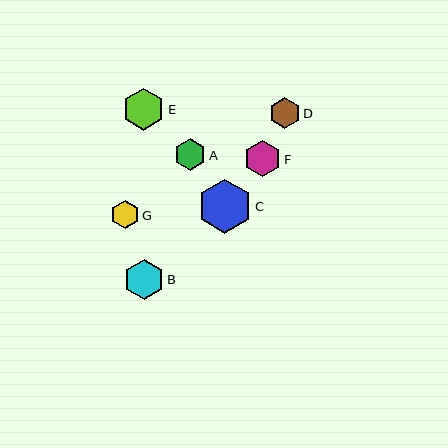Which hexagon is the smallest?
Hexagon G is the smallest with a size of approximately 28 pixels.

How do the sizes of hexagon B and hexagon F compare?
Hexagon B and hexagon F are approximately the same size.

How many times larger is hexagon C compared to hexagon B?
Hexagon C is approximately 1.3 times the size of hexagon B.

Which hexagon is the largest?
Hexagon C is the largest with a size of approximately 54 pixels.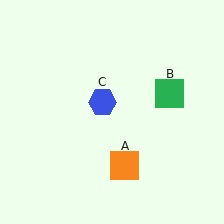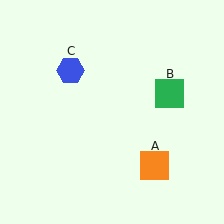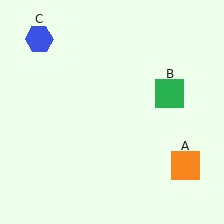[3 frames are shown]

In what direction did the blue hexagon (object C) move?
The blue hexagon (object C) moved up and to the left.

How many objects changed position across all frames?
2 objects changed position: orange square (object A), blue hexagon (object C).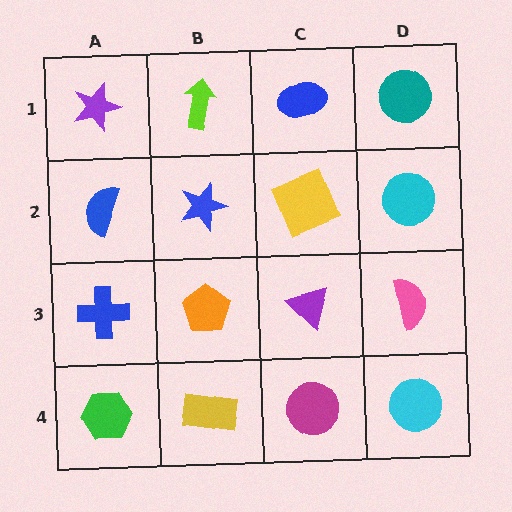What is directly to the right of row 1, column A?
A lime arrow.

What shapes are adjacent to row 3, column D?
A cyan circle (row 2, column D), a cyan circle (row 4, column D), a purple triangle (row 3, column C).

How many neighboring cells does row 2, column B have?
4.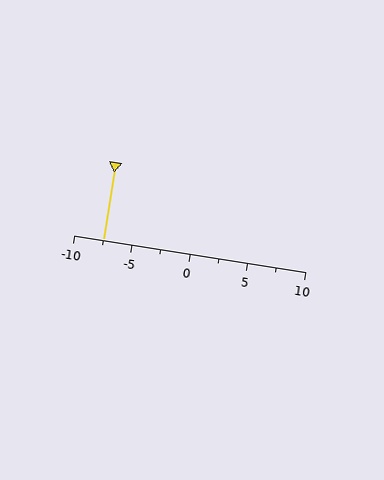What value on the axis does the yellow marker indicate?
The marker indicates approximately -7.5.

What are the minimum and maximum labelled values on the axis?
The axis runs from -10 to 10.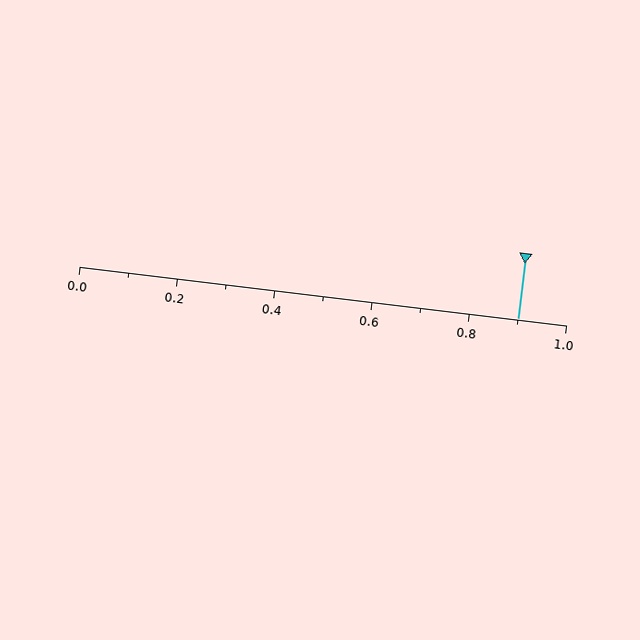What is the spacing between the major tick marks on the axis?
The major ticks are spaced 0.2 apart.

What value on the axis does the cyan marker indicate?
The marker indicates approximately 0.9.